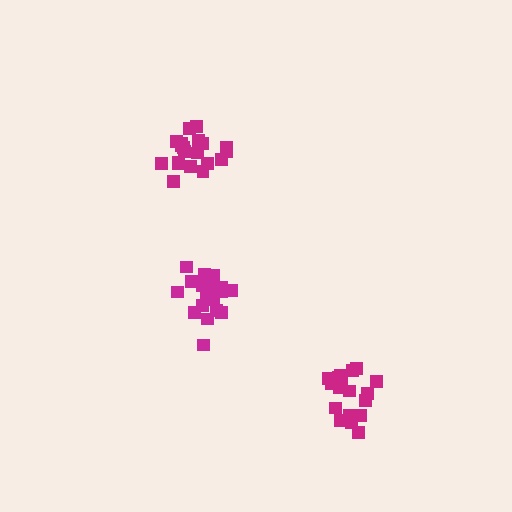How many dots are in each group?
Group 1: 20 dots, Group 2: 19 dots, Group 3: 21 dots (60 total).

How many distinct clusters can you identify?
There are 3 distinct clusters.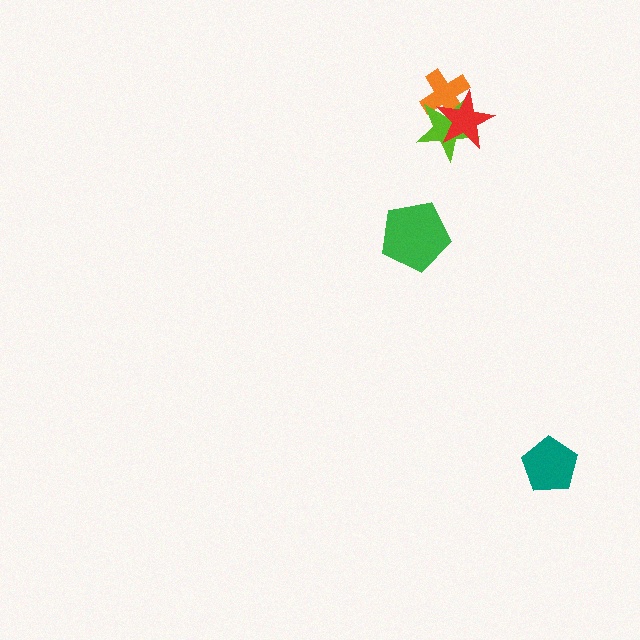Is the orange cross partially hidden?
Yes, it is partially covered by another shape.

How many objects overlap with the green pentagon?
0 objects overlap with the green pentagon.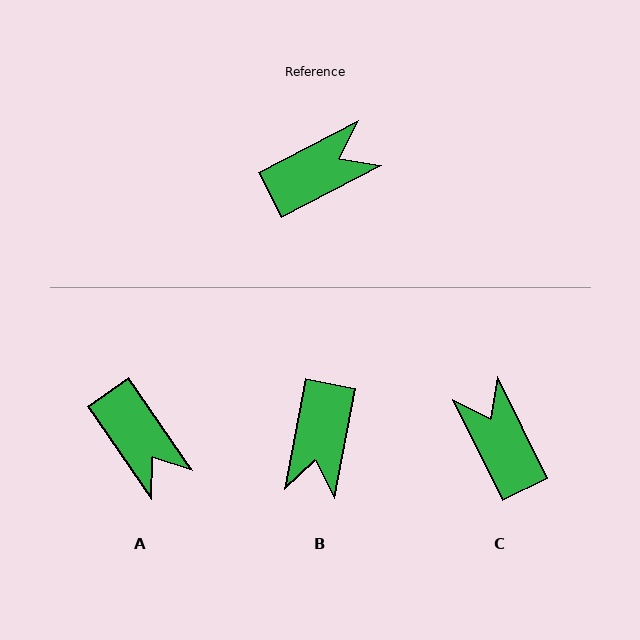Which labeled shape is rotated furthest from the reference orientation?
B, about 129 degrees away.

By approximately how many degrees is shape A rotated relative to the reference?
Approximately 83 degrees clockwise.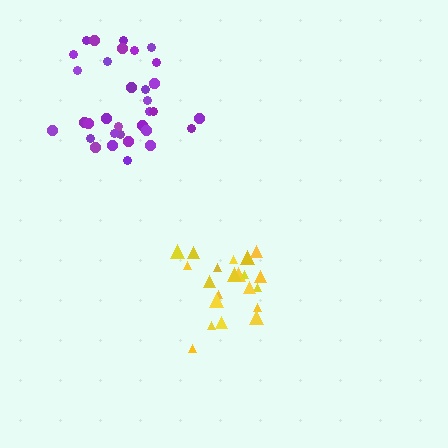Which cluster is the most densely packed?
Purple.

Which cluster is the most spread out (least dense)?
Yellow.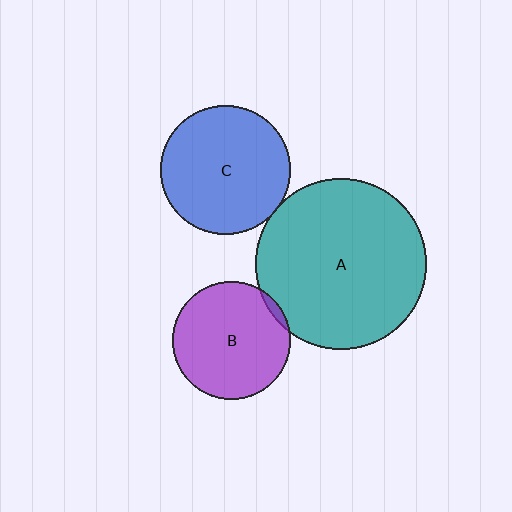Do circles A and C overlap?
Yes.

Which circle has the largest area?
Circle A (teal).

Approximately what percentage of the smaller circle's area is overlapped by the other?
Approximately 5%.